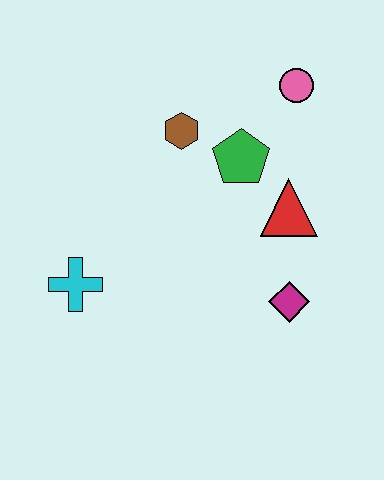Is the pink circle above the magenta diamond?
Yes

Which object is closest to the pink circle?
The green pentagon is closest to the pink circle.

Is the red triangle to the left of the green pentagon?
No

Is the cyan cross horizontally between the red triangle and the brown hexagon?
No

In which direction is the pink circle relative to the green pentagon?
The pink circle is above the green pentagon.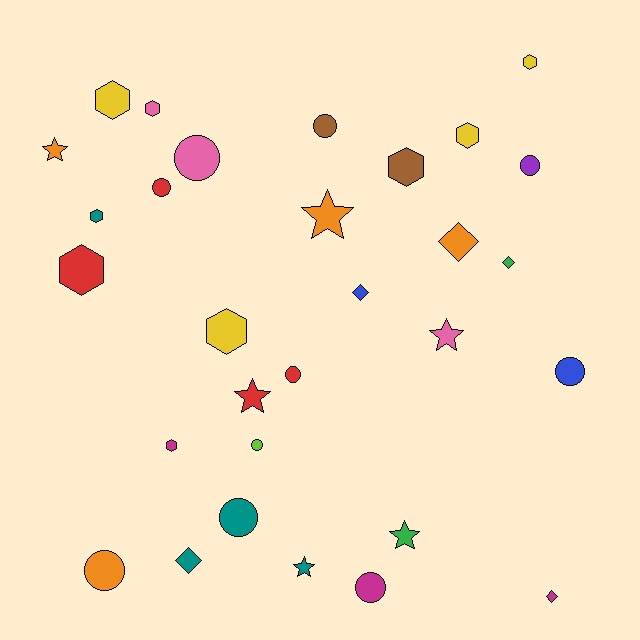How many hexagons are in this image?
There are 9 hexagons.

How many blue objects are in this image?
There are 2 blue objects.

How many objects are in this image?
There are 30 objects.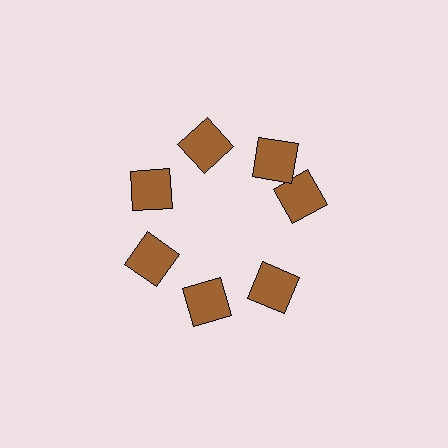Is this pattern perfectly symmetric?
No. The 7 brown squares are arranged in a ring, but one element near the 3 o'clock position is rotated out of alignment along the ring, breaking the 7-fold rotational symmetry.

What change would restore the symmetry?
The symmetry would be restored by rotating it back into even spacing with its neighbors so that all 7 squares sit at equal angles and equal distance from the center.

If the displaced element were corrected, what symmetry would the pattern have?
It would have 7-fold rotational symmetry — the pattern would map onto itself every 51 degrees.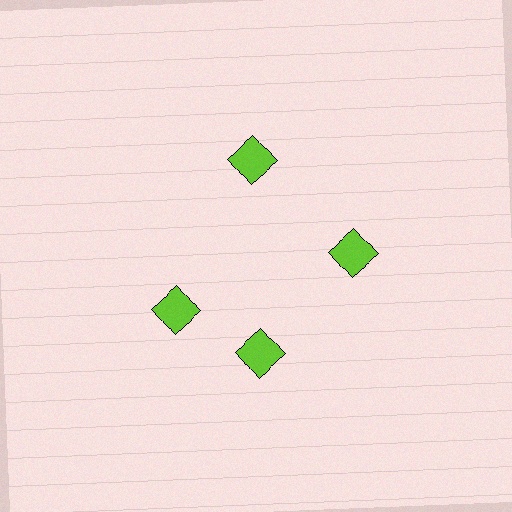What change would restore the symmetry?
The symmetry would be restored by rotating it back into even spacing with its neighbors so that all 4 squares sit at equal angles and equal distance from the center.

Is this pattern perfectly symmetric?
No. The 4 lime squares are arranged in a ring, but one element near the 9 o'clock position is rotated out of alignment along the ring, breaking the 4-fold rotational symmetry.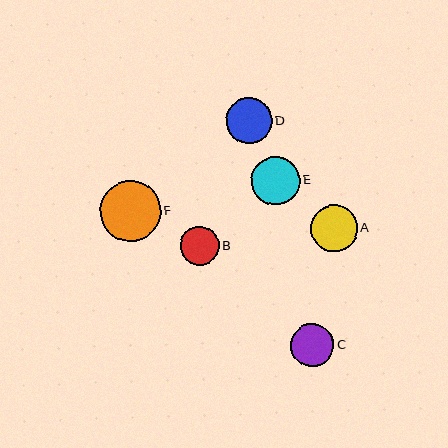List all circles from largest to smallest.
From largest to smallest: F, E, A, D, C, B.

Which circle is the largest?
Circle F is the largest with a size of approximately 60 pixels.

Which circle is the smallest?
Circle B is the smallest with a size of approximately 39 pixels.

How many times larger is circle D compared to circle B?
Circle D is approximately 1.2 times the size of circle B.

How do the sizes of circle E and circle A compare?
Circle E and circle A are approximately the same size.